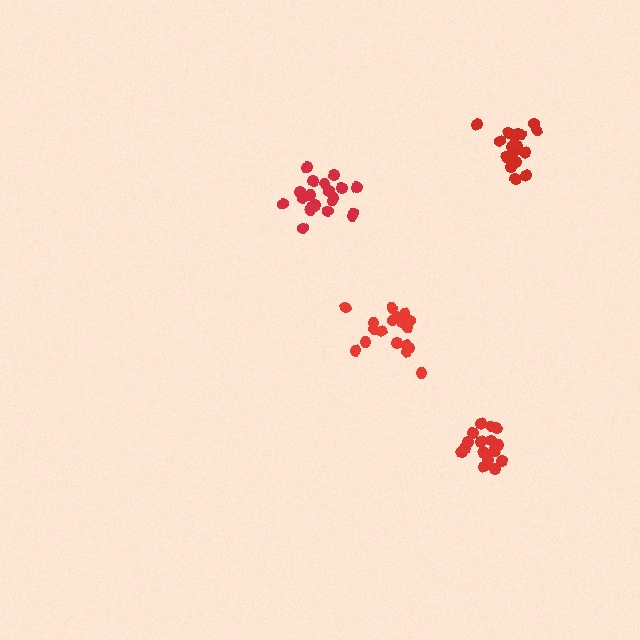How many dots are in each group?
Group 1: 20 dots, Group 2: 16 dots, Group 3: 18 dots, Group 4: 19 dots (73 total).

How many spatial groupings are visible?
There are 4 spatial groupings.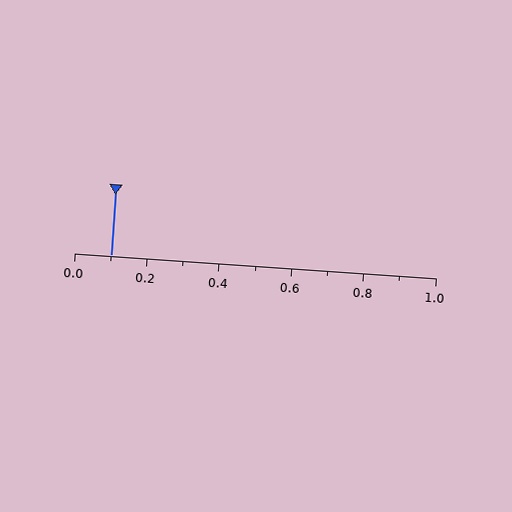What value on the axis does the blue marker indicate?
The marker indicates approximately 0.1.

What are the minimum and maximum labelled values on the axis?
The axis runs from 0.0 to 1.0.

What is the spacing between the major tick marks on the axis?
The major ticks are spaced 0.2 apart.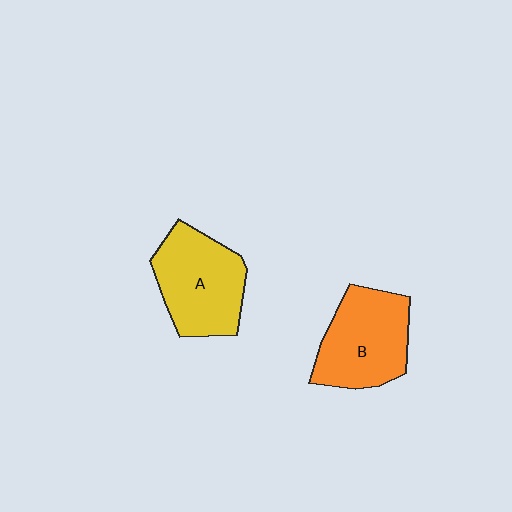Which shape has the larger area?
Shape A (yellow).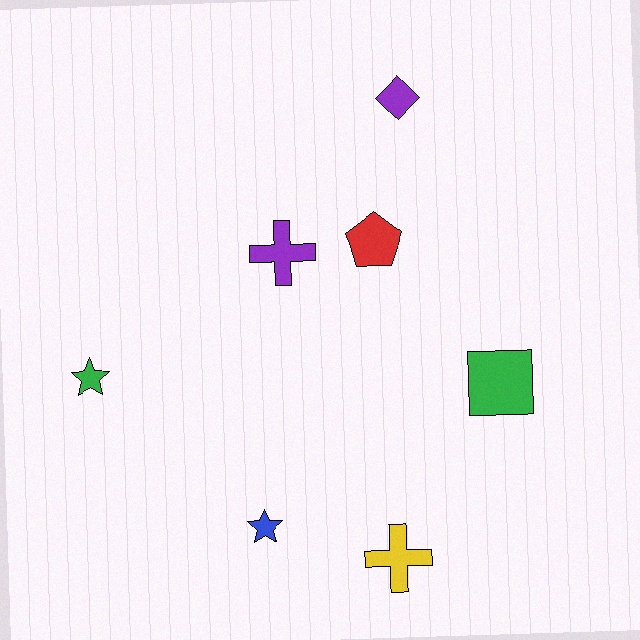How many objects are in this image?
There are 7 objects.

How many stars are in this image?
There are 2 stars.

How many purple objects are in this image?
There are 2 purple objects.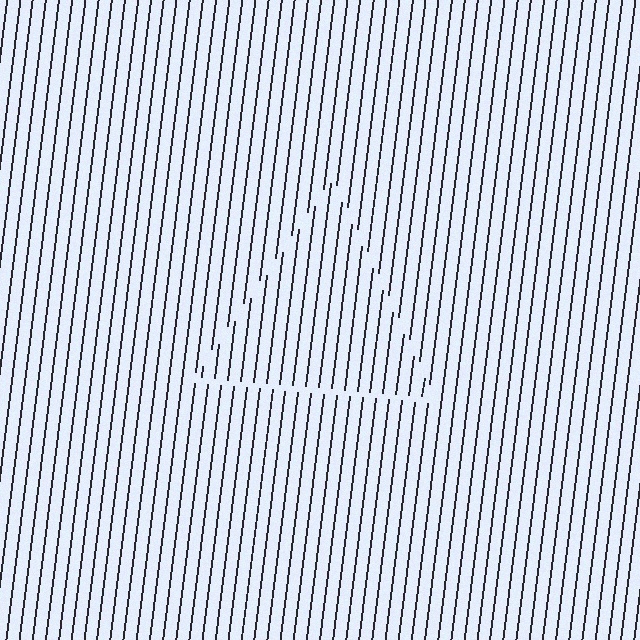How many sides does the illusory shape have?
3 sides — the line-ends trace a triangle.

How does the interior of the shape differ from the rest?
The interior of the shape contains the same grating, shifted by half a period — the contour is defined by the phase discontinuity where line-ends from the inner and outer gratings abut.